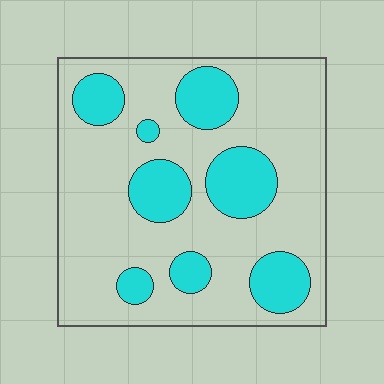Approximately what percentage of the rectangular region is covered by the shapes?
Approximately 25%.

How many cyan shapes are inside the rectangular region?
8.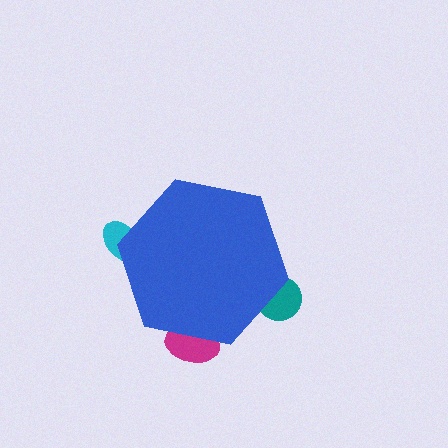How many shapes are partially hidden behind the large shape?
3 shapes are partially hidden.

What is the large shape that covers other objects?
A blue hexagon.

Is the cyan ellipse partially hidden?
Yes, the cyan ellipse is partially hidden behind the blue hexagon.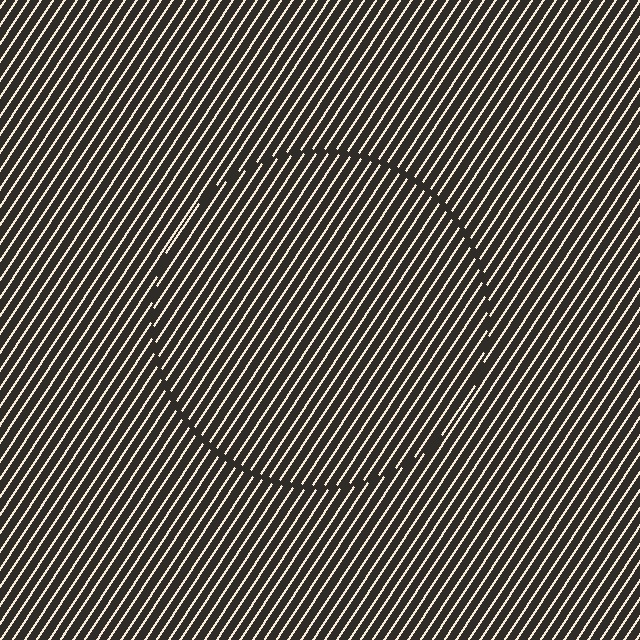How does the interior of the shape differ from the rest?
The interior of the shape contains the same grating, shifted by half a period — the contour is defined by the phase discontinuity where line-ends from the inner and outer gratings abut.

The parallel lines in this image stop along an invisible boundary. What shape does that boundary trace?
An illusory circle. The interior of the shape contains the same grating, shifted by half a period — the contour is defined by the phase discontinuity where line-ends from the inner and outer gratings abut.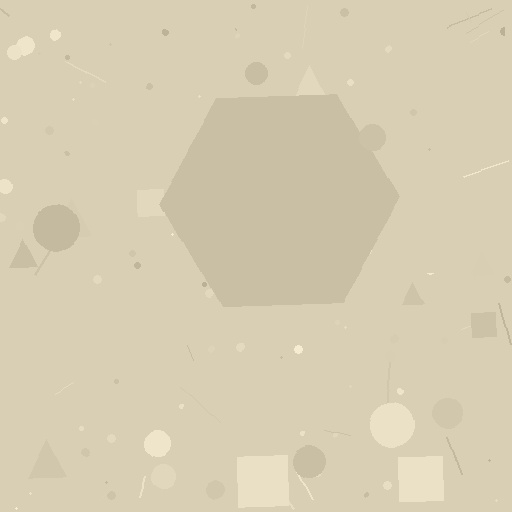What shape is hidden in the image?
A hexagon is hidden in the image.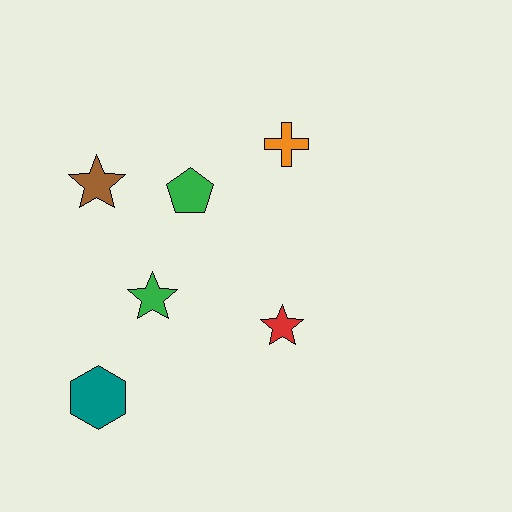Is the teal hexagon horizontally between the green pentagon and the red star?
No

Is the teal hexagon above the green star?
No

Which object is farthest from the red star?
The brown star is farthest from the red star.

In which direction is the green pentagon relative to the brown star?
The green pentagon is to the right of the brown star.